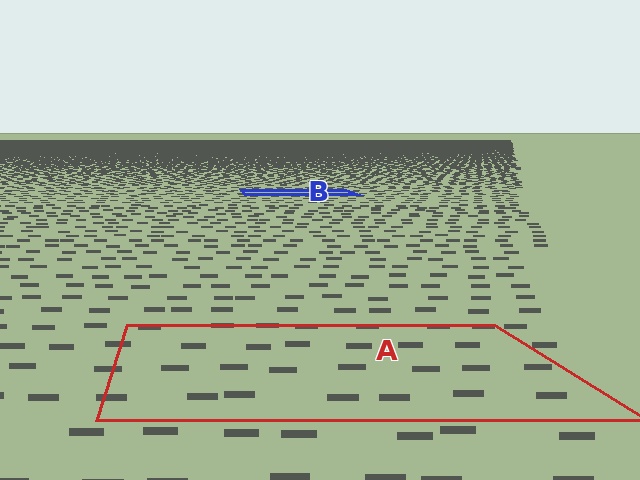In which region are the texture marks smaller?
The texture marks are smaller in region B, because it is farther away.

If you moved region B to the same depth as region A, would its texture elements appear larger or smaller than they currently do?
They would appear larger. At a closer depth, the same texture elements are projected at a bigger on-screen size.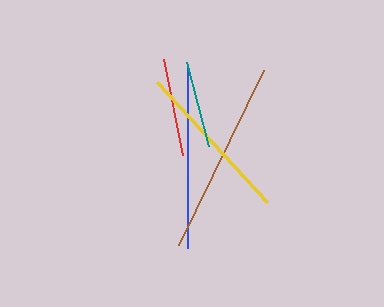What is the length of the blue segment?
The blue segment is approximately 184 pixels long.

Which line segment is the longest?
The brown line is the longest at approximately 194 pixels.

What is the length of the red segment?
The red segment is approximately 98 pixels long.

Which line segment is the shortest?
The teal line is the shortest at approximately 87 pixels.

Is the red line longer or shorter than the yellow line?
The yellow line is longer than the red line.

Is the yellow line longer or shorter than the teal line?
The yellow line is longer than the teal line.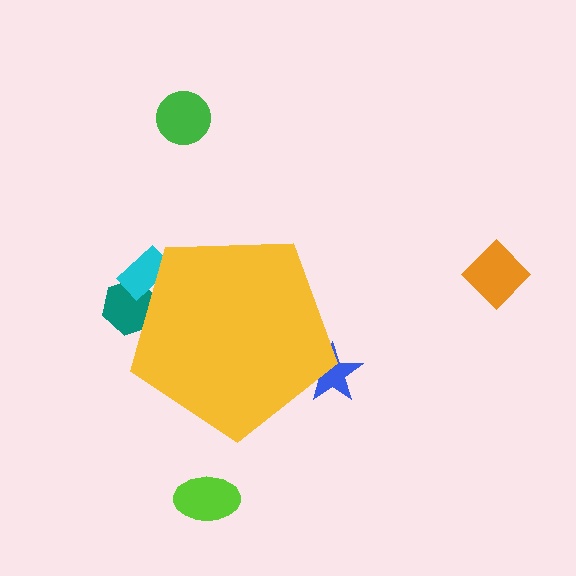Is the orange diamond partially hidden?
No, the orange diamond is fully visible.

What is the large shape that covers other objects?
A yellow pentagon.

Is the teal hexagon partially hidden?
Yes, the teal hexagon is partially hidden behind the yellow pentagon.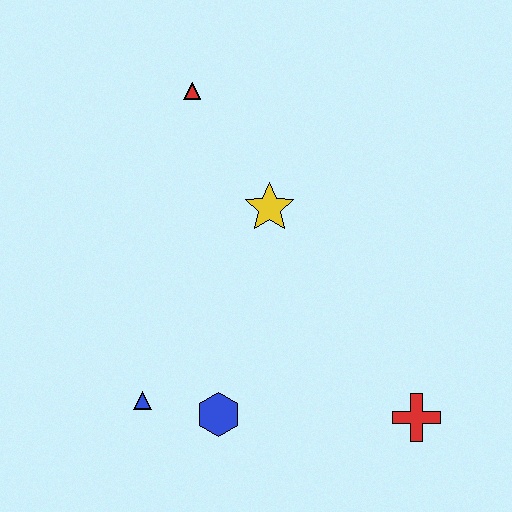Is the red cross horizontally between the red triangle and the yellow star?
No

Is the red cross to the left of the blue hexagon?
No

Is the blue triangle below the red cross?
No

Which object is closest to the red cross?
The blue hexagon is closest to the red cross.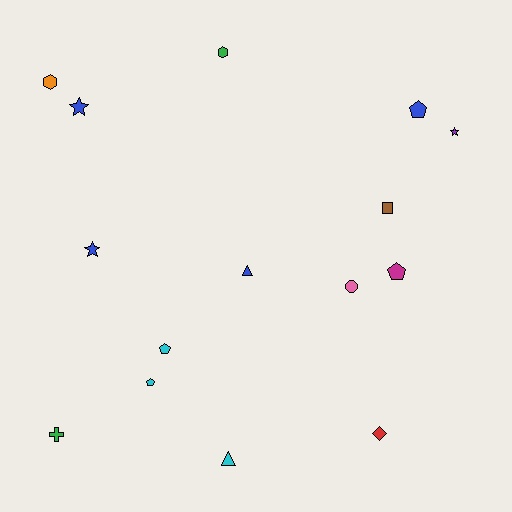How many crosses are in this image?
There is 1 cross.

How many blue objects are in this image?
There are 4 blue objects.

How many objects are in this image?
There are 15 objects.